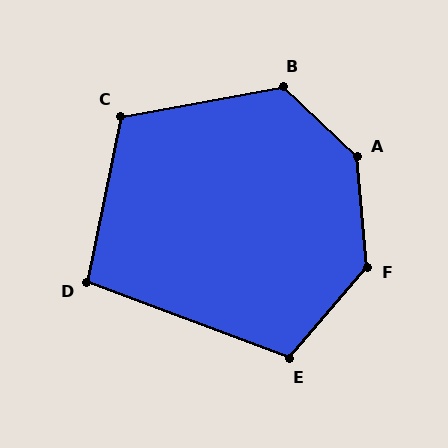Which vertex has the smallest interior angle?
D, at approximately 99 degrees.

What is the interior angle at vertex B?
Approximately 126 degrees (obtuse).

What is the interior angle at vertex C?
Approximately 112 degrees (obtuse).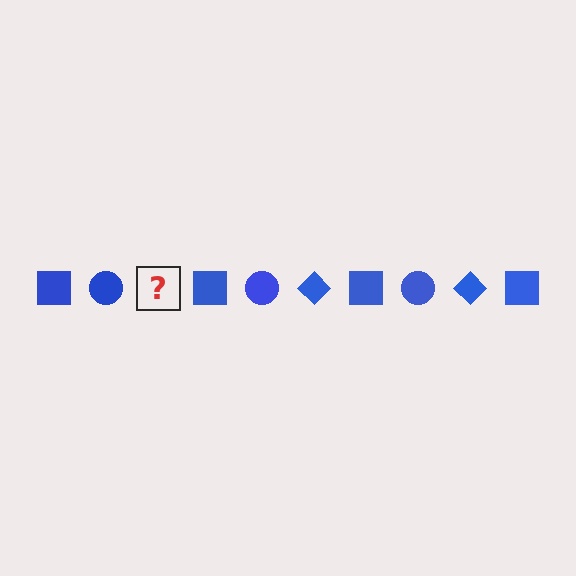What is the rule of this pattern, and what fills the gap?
The rule is that the pattern cycles through square, circle, diamond shapes in blue. The gap should be filled with a blue diamond.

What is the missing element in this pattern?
The missing element is a blue diamond.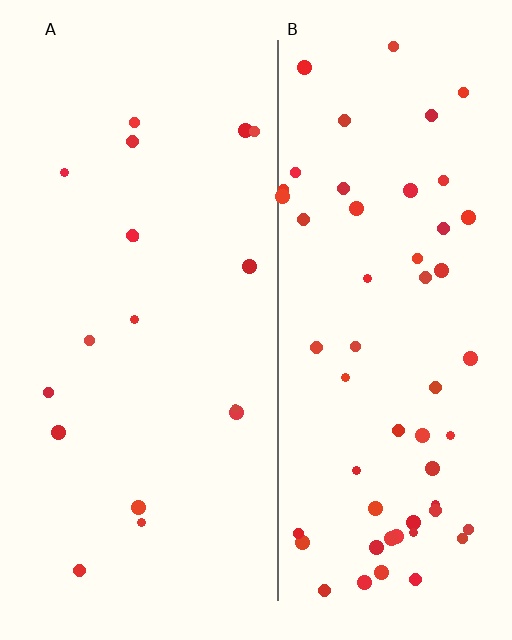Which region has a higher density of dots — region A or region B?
B (the right).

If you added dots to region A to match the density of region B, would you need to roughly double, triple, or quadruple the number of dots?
Approximately triple.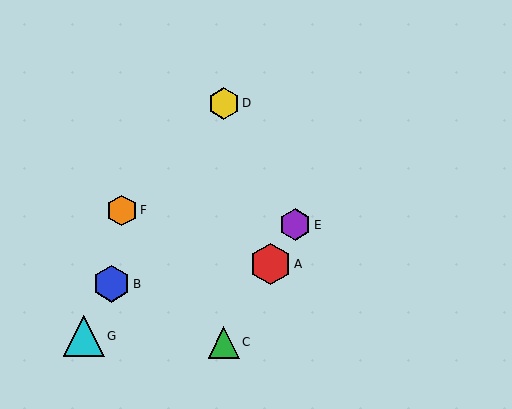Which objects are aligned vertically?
Objects C, D are aligned vertically.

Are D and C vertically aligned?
Yes, both are at x≈224.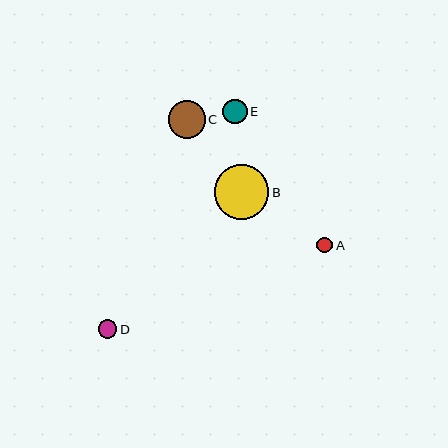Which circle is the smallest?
Circle A is the smallest with a size of approximately 16 pixels.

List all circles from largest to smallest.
From largest to smallest: B, C, E, D, A.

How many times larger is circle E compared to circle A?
Circle E is approximately 1.6 times the size of circle A.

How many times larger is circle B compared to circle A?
Circle B is approximately 3.5 times the size of circle A.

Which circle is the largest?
Circle B is the largest with a size of approximately 55 pixels.